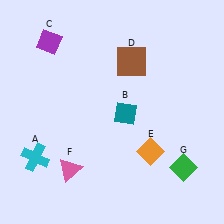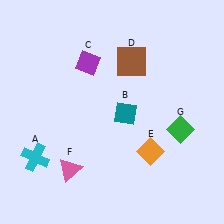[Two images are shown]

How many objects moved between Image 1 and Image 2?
2 objects moved between the two images.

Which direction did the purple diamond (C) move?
The purple diamond (C) moved right.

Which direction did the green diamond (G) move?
The green diamond (G) moved up.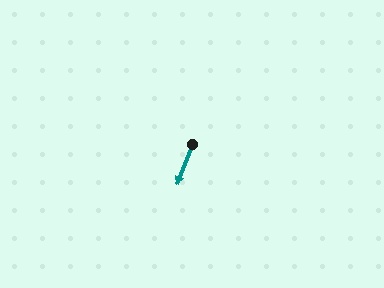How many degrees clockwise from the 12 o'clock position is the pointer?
Approximately 200 degrees.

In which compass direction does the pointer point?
South.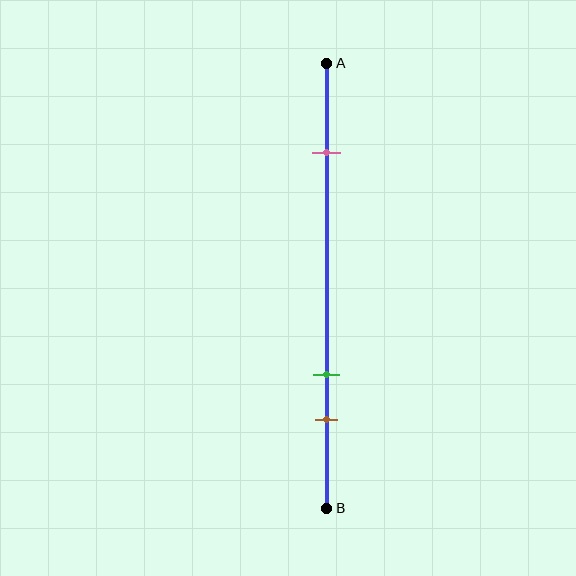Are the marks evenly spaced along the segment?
No, the marks are not evenly spaced.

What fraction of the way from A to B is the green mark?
The green mark is approximately 70% (0.7) of the way from A to B.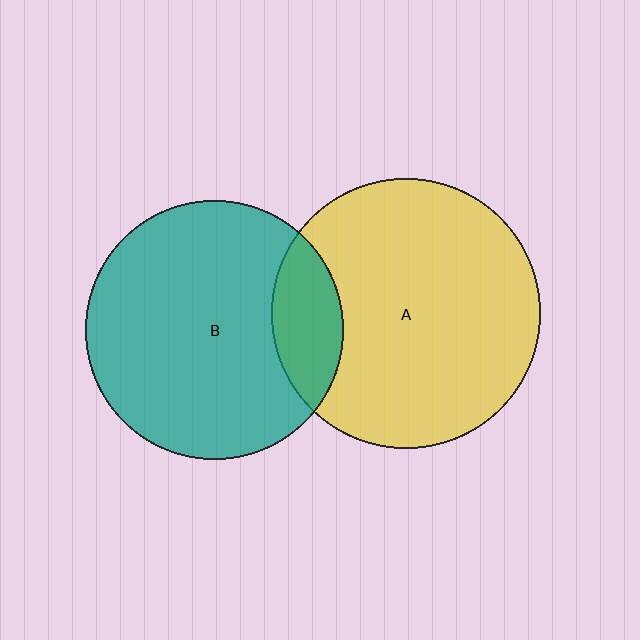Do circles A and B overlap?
Yes.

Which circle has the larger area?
Circle A (yellow).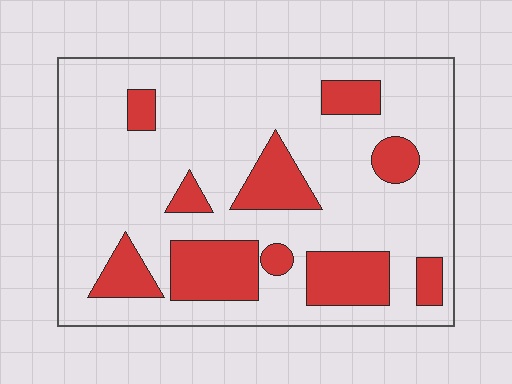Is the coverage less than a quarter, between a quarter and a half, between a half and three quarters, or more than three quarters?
Less than a quarter.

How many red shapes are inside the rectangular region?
10.